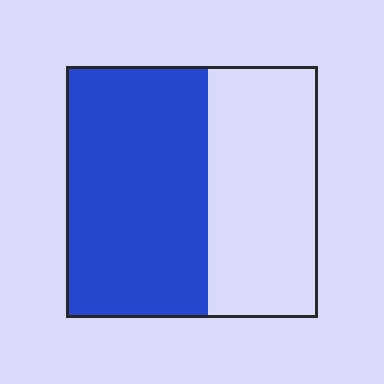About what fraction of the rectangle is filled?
About three fifths (3/5).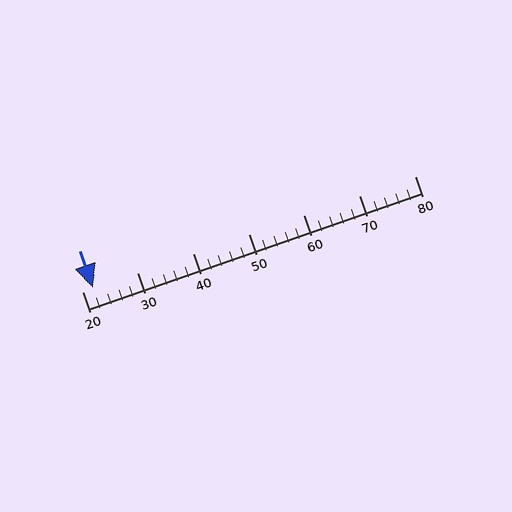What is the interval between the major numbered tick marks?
The major tick marks are spaced 10 units apart.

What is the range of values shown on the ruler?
The ruler shows values from 20 to 80.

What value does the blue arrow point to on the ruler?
The blue arrow points to approximately 22.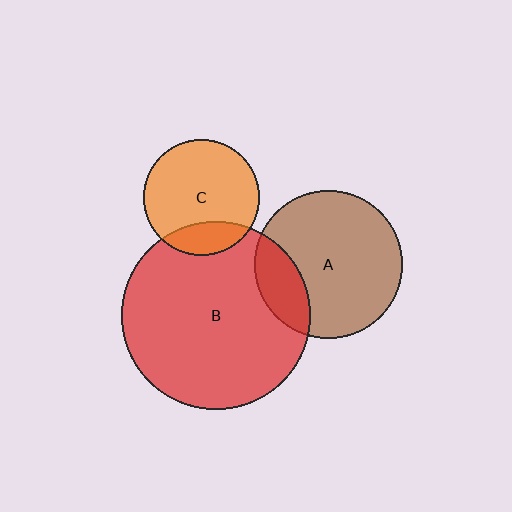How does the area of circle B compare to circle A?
Approximately 1.6 times.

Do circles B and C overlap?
Yes.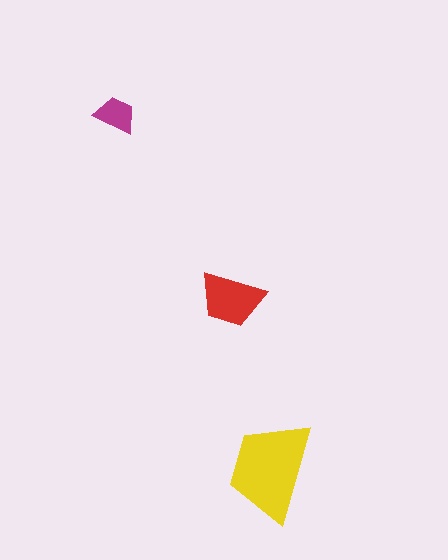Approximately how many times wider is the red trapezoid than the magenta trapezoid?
About 1.5 times wider.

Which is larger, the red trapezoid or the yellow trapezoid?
The yellow one.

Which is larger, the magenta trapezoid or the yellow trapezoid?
The yellow one.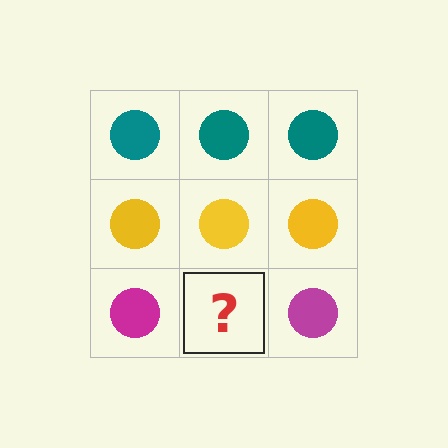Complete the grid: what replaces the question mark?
The question mark should be replaced with a magenta circle.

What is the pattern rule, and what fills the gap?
The rule is that each row has a consistent color. The gap should be filled with a magenta circle.